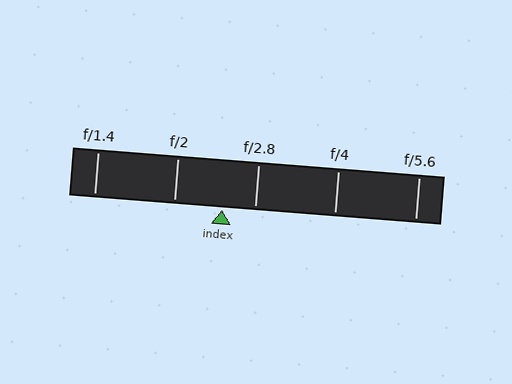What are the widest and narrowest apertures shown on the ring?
The widest aperture shown is f/1.4 and the narrowest is f/5.6.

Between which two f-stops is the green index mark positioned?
The index mark is between f/2 and f/2.8.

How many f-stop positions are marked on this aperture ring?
There are 5 f-stop positions marked.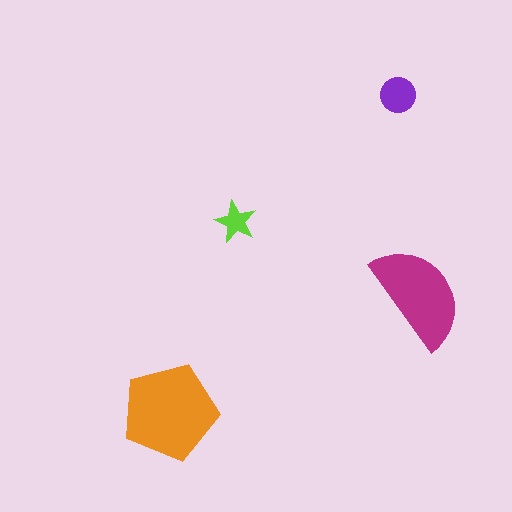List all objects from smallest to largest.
The lime star, the purple circle, the magenta semicircle, the orange pentagon.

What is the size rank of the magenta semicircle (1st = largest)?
2nd.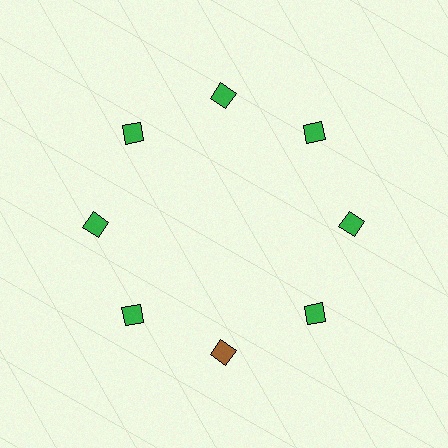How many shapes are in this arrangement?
There are 8 shapes arranged in a ring pattern.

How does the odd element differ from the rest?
It has a different color: brown instead of green.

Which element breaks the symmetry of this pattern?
The brown diamond at roughly the 6 o'clock position breaks the symmetry. All other shapes are green diamonds.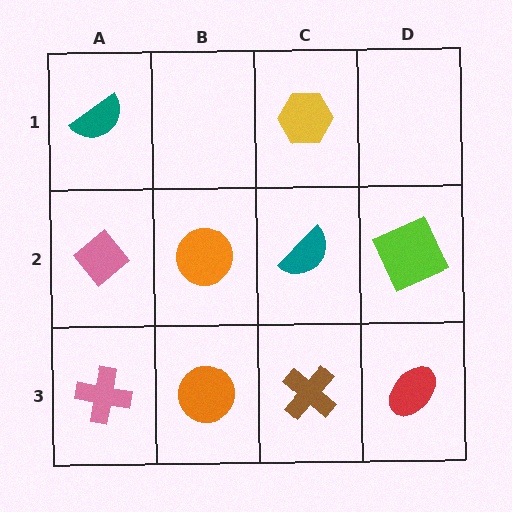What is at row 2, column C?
A teal semicircle.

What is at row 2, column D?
A lime square.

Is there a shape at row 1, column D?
No, that cell is empty.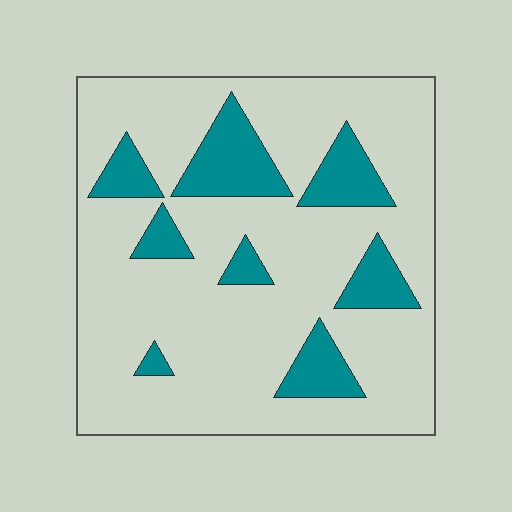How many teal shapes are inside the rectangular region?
8.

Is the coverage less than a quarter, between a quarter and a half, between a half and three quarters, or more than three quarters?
Less than a quarter.